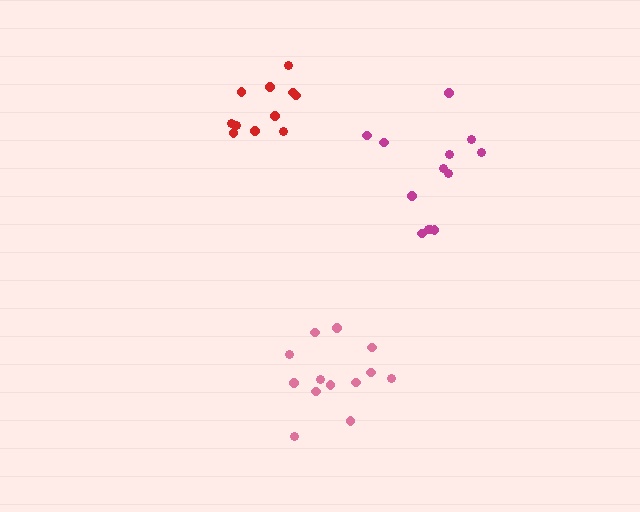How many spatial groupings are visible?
There are 3 spatial groupings.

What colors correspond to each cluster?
The clusters are colored: magenta, red, pink.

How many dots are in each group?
Group 1: 13 dots, Group 2: 11 dots, Group 3: 13 dots (37 total).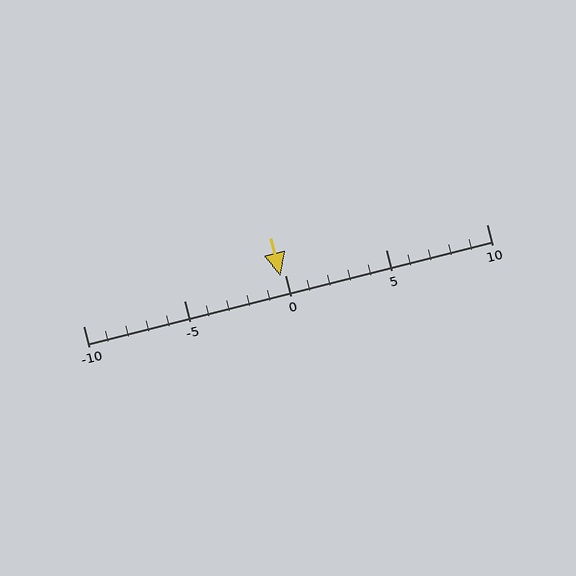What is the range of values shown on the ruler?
The ruler shows values from -10 to 10.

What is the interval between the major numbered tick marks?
The major tick marks are spaced 5 units apart.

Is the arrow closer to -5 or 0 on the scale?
The arrow is closer to 0.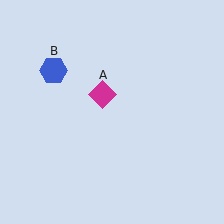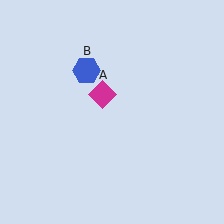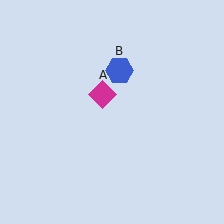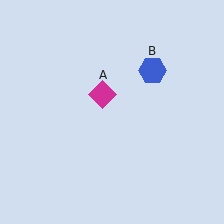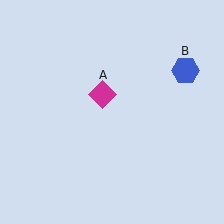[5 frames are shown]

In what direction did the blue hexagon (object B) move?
The blue hexagon (object B) moved right.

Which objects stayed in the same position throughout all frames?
Magenta diamond (object A) remained stationary.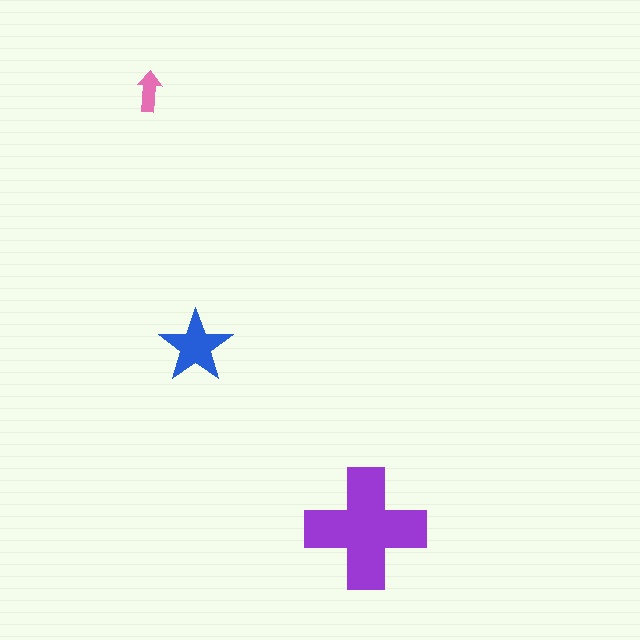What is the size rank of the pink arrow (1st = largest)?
3rd.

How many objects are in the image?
There are 3 objects in the image.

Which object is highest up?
The pink arrow is topmost.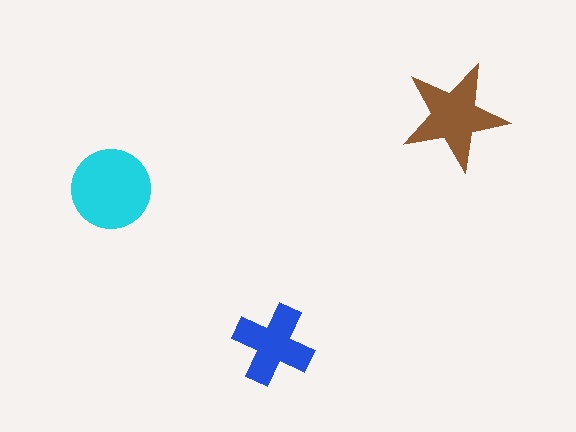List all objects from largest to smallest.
The cyan circle, the brown star, the blue cross.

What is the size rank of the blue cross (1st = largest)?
3rd.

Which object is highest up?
The brown star is topmost.